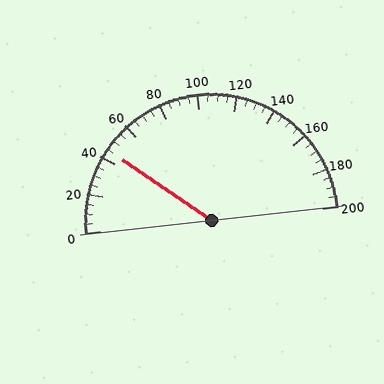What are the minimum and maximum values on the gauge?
The gauge ranges from 0 to 200.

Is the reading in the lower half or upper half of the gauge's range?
The reading is in the lower half of the range (0 to 200).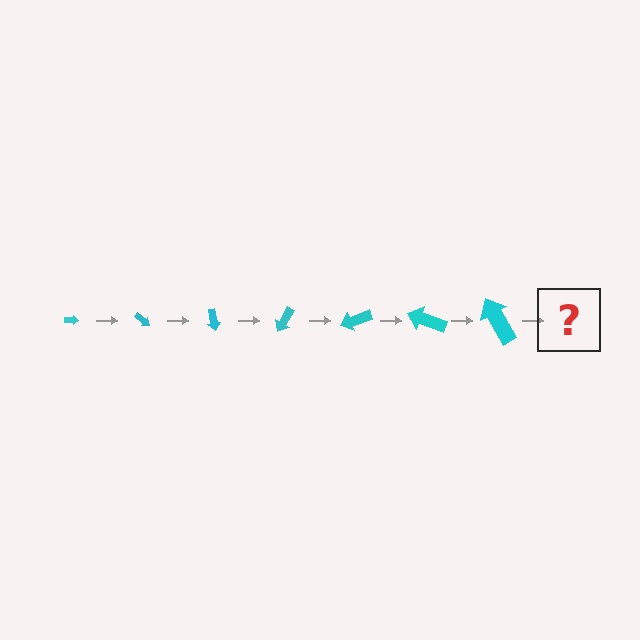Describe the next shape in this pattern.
It should be an arrow, larger than the previous one and rotated 280 degrees from the start.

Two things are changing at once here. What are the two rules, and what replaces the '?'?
The two rules are that the arrow grows larger each step and it rotates 40 degrees each step. The '?' should be an arrow, larger than the previous one and rotated 280 degrees from the start.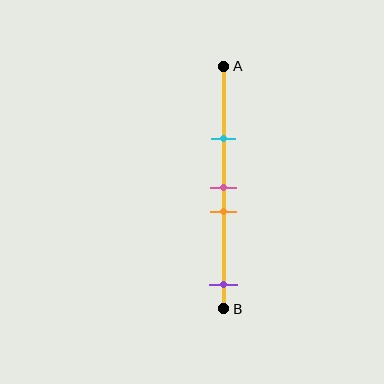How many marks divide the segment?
There are 4 marks dividing the segment.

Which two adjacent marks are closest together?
The pink and orange marks are the closest adjacent pair.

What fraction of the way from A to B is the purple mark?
The purple mark is approximately 90% (0.9) of the way from A to B.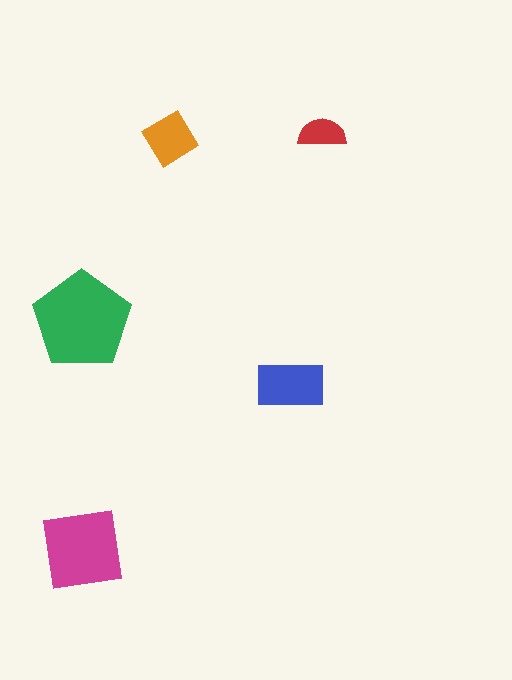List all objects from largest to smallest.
The green pentagon, the magenta square, the blue rectangle, the orange diamond, the red semicircle.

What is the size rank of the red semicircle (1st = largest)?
5th.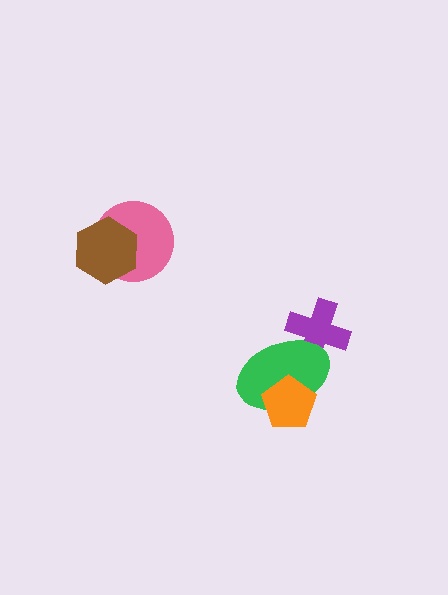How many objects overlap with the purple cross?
1 object overlaps with the purple cross.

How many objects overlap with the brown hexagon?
1 object overlaps with the brown hexagon.